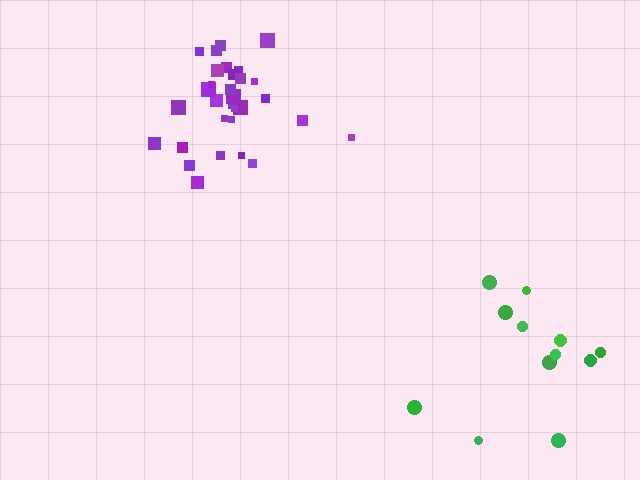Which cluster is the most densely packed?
Purple.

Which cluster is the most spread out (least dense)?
Green.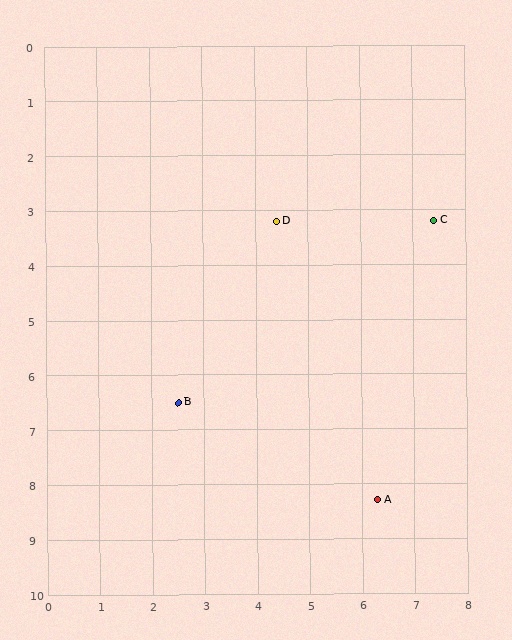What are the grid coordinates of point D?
Point D is at approximately (4.4, 3.2).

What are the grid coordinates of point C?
Point C is at approximately (7.4, 3.2).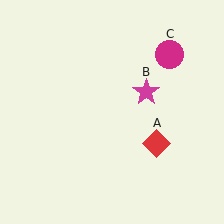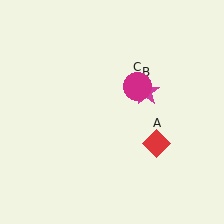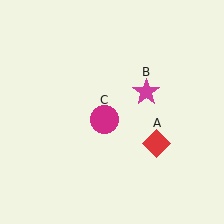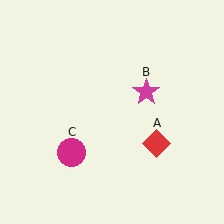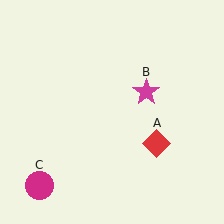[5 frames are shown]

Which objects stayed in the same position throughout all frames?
Red diamond (object A) and magenta star (object B) remained stationary.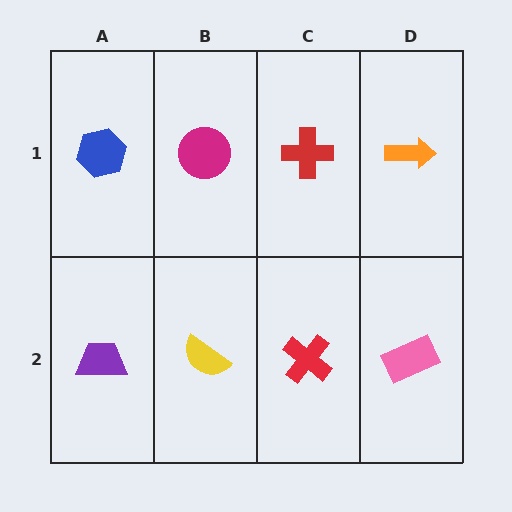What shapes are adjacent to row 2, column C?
A red cross (row 1, column C), a yellow semicircle (row 2, column B), a pink rectangle (row 2, column D).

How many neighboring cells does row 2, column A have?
2.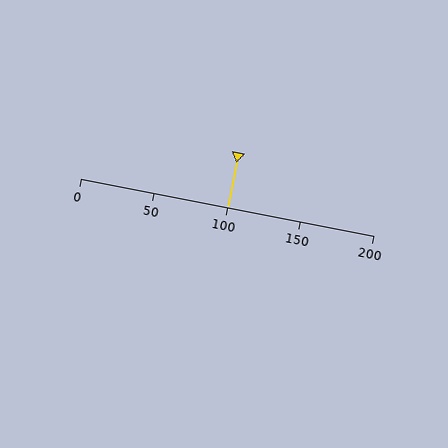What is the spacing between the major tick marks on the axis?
The major ticks are spaced 50 apart.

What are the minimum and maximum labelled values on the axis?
The axis runs from 0 to 200.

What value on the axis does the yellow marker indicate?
The marker indicates approximately 100.